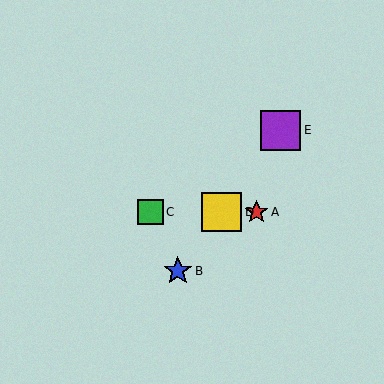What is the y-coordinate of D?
Object D is at y≈212.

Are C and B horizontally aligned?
No, C is at y≈212 and B is at y≈271.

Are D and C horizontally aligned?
Yes, both are at y≈212.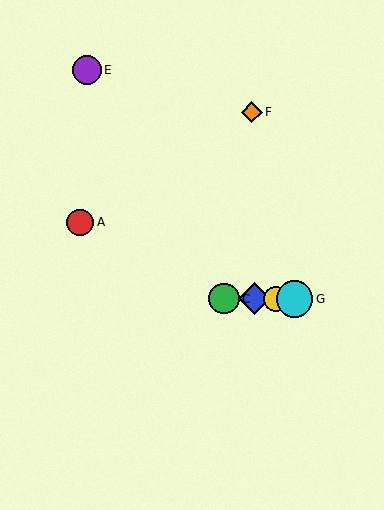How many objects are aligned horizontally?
4 objects (B, C, D, G) are aligned horizontally.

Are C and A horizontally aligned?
No, C is at y≈299 and A is at y≈222.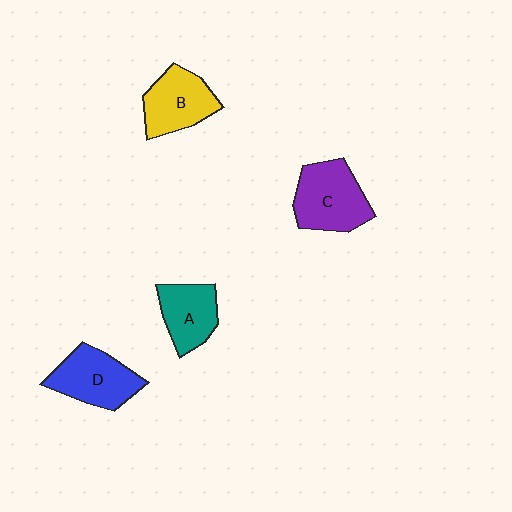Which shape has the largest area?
Shape C (purple).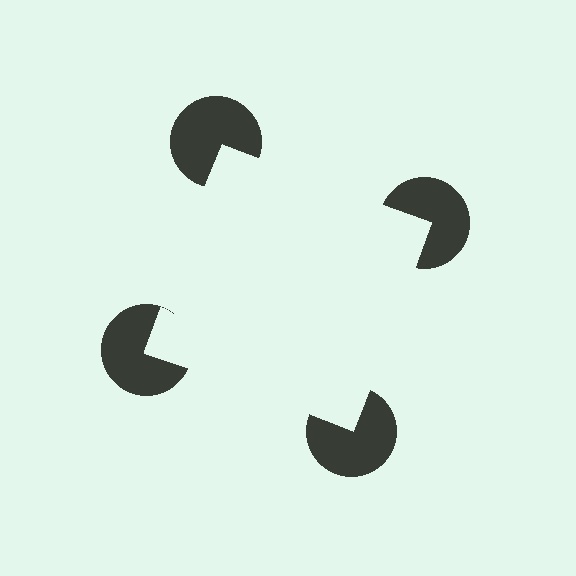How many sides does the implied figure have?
4 sides.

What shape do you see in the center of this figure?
An illusory square — its edges are inferred from the aligned wedge cuts in the pac-man discs, not physically drawn.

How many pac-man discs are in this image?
There are 4 — one at each vertex of the illusory square.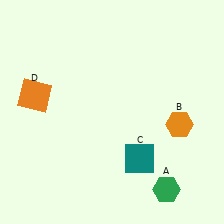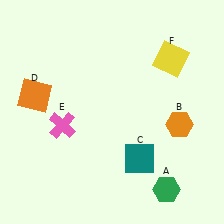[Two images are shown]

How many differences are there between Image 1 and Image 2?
There are 2 differences between the two images.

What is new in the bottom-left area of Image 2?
A pink cross (E) was added in the bottom-left area of Image 2.